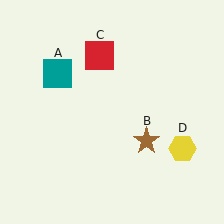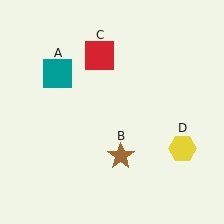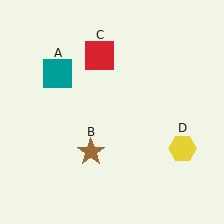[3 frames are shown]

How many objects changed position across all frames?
1 object changed position: brown star (object B).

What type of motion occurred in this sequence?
The brown star (object B) rotated clockwise around the center of the scene.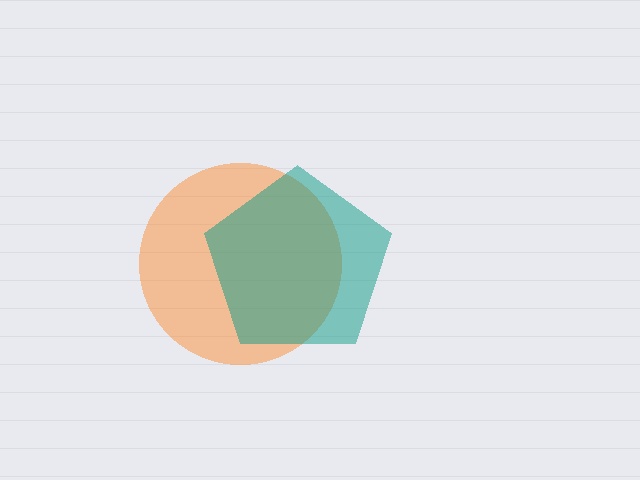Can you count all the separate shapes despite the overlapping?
Yes, there are 2 separate shapes.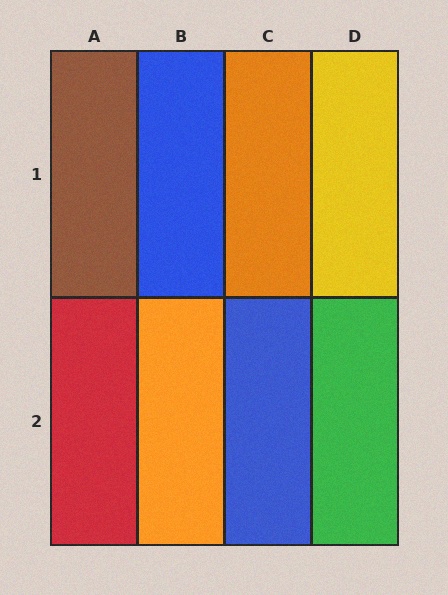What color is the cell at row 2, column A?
Red.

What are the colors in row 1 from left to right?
Brown, blue, orange, yellow.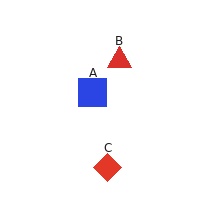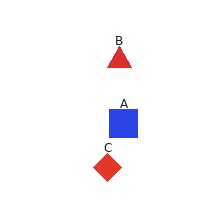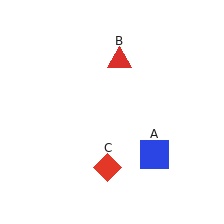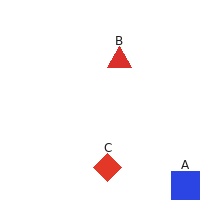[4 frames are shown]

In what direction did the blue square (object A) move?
The blue square (object A) moved down and to the right.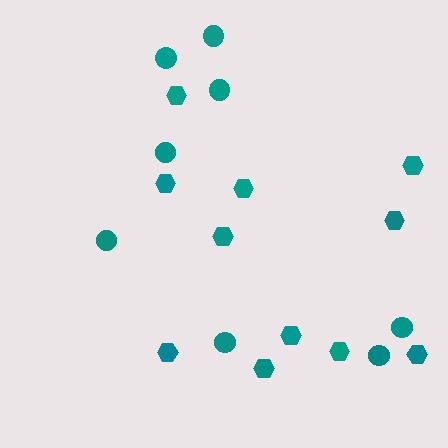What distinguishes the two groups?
There are 2 groups: one group of circles (8) and one group of hexagons (11).